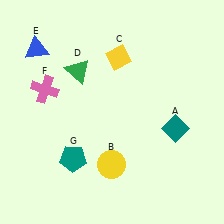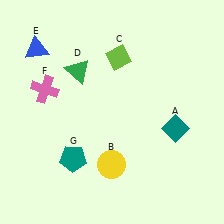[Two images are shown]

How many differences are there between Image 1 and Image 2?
There is 1 difference between the two images.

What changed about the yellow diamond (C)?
In Image 1, C is yellow. In Image 2, it changed to lime.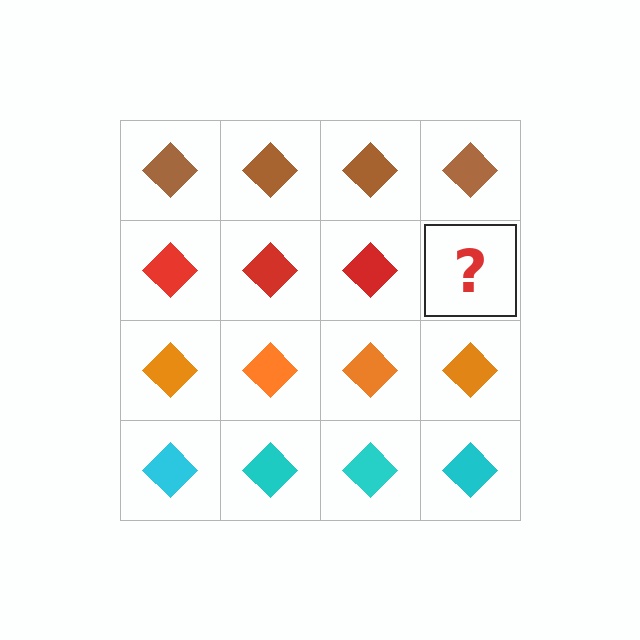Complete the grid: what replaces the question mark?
The question mark should be replaced with a red diamond.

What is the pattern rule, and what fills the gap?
The rule is that each row has a consistent color. The gap should be filled with a red diamond.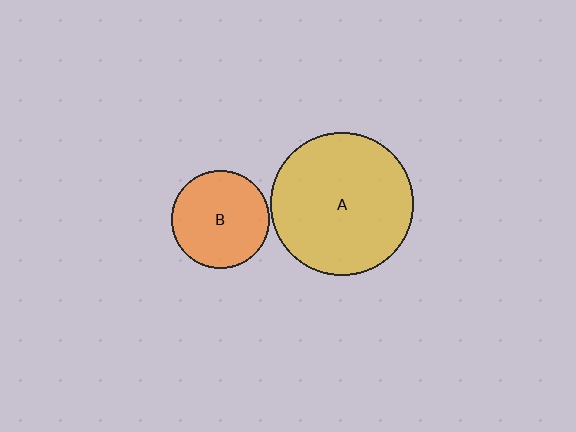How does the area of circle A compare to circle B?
Approximately 2.1 times.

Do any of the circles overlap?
No, none of the circles overlap.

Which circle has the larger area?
Circle A (yellow).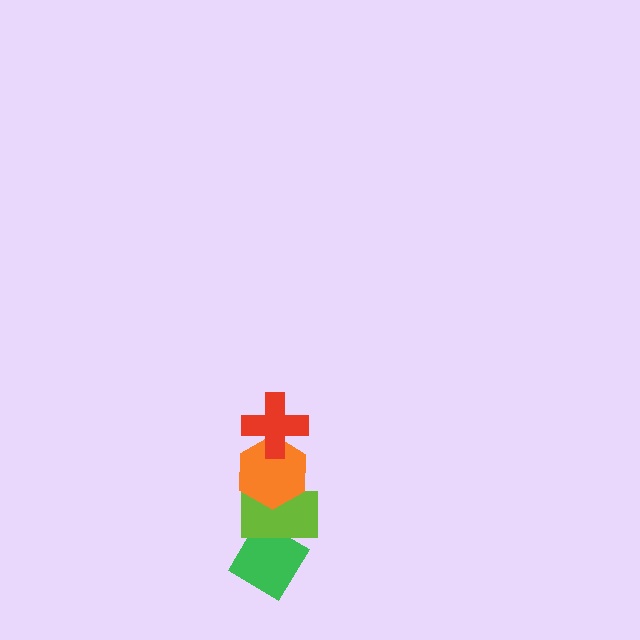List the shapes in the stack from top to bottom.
From top to bottom: the red cross, the orange hexagon, the lime rectangle, the green diamond.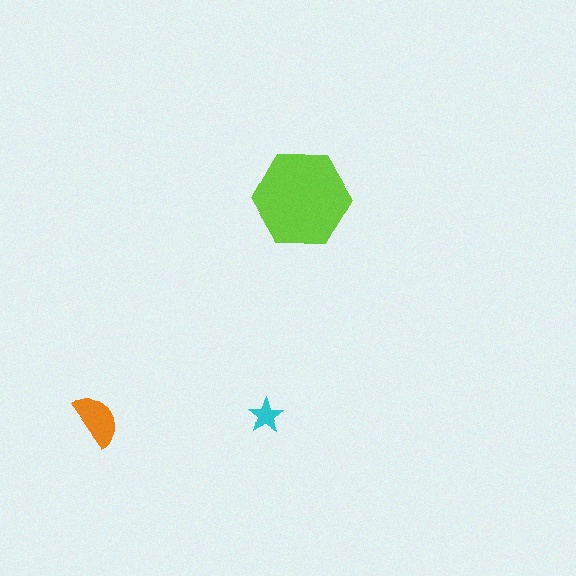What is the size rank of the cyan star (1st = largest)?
3rd.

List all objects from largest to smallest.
The lime hexagon, the orange semicircle, the cyan star.